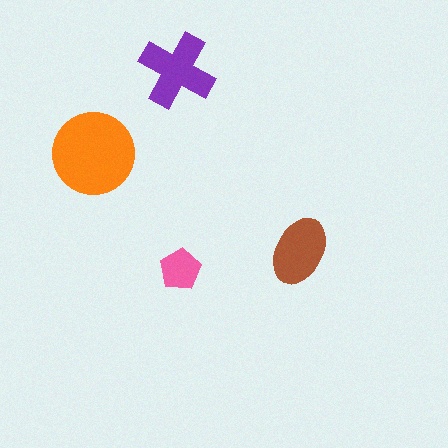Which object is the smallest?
The pink pentagon.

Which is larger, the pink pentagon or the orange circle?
The orange circle.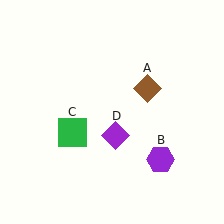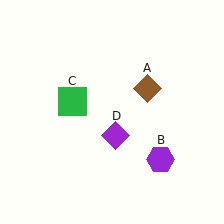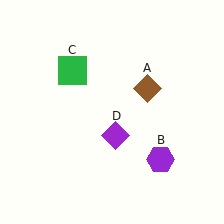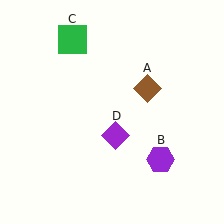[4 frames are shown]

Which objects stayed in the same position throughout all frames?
Brown diamond (object A) and purple hexagon (object B) and purple diamond (object D) remained stationary.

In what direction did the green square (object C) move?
The green square (object C) moved up.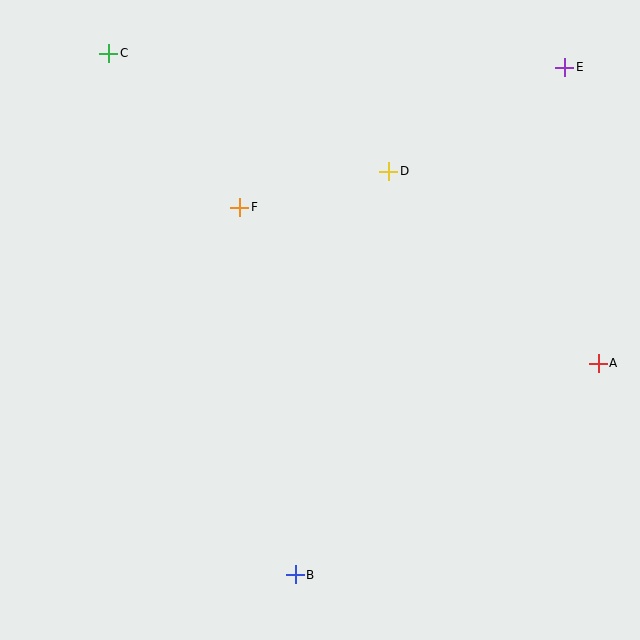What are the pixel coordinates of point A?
Point A is at (598, 363).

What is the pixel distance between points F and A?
The distance between F and A is 391 pixels.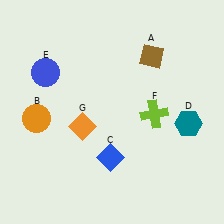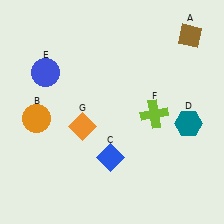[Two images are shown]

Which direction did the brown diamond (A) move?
The brown diamond (A) moved right.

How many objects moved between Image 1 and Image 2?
1 object moved between the two images.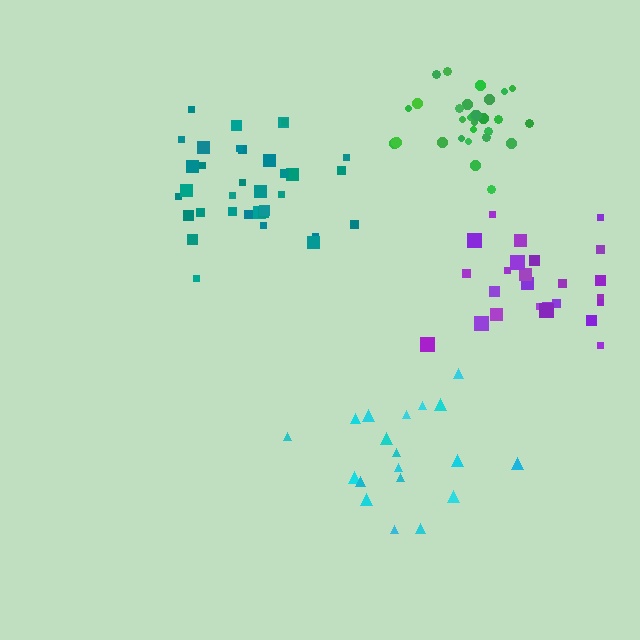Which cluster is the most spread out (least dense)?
Cyan.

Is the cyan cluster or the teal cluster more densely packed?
Teal.